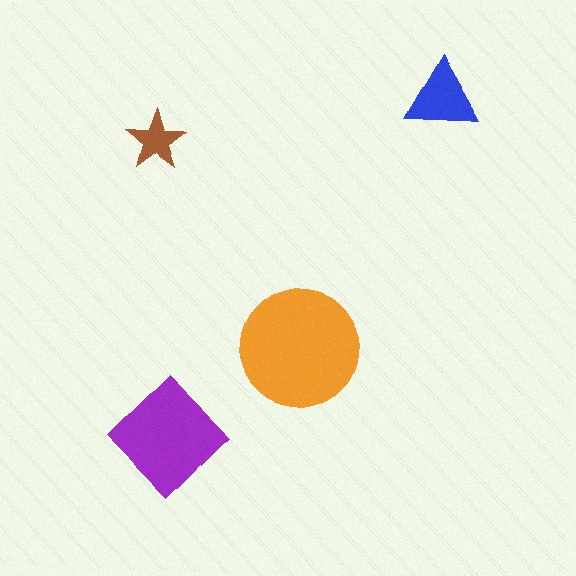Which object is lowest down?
The purple diamond is bottommost.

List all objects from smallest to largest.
The brown star, the blue triangle, the purple diamond, the orange circle.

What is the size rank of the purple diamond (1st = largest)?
2nd.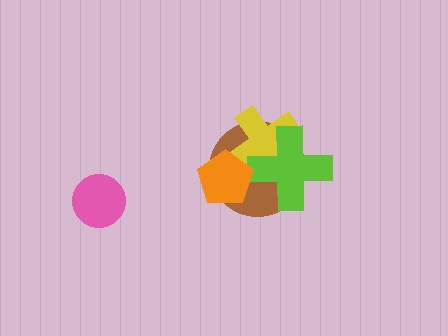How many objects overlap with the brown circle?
3 objects overlap with the brown circle.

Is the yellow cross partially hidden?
Yes, it is partially covered by another shape.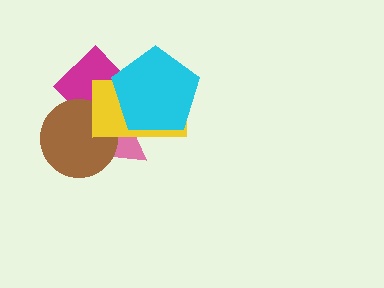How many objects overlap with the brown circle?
3 objects overlap with the brown circle.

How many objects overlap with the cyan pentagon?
3 objects overlap with the cyan pentagon.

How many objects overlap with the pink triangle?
4 objects overlap with the pink triangle.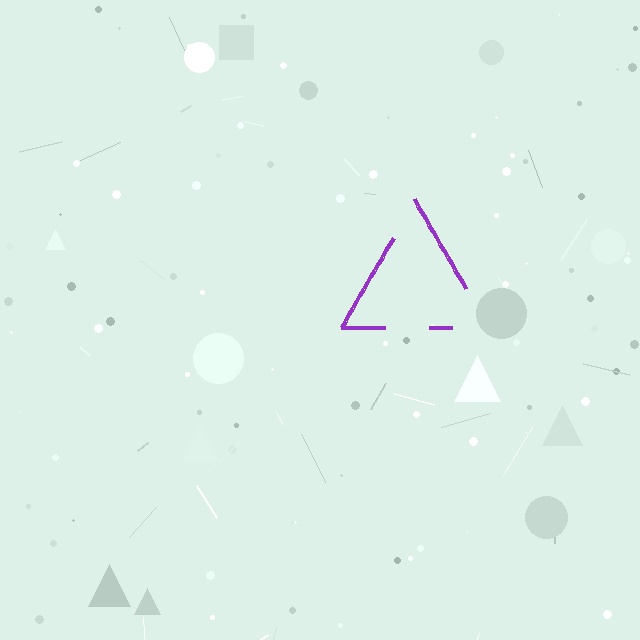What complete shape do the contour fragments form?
The contour fragments form a triangle.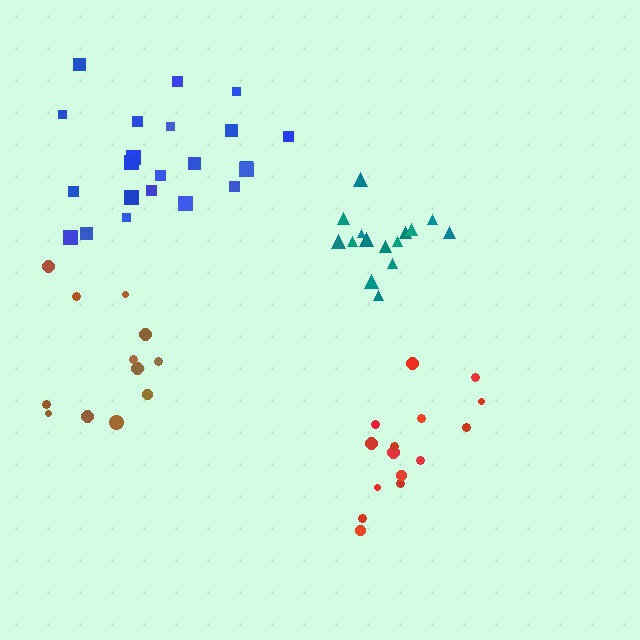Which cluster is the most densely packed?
Teal.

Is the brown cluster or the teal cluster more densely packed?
Teal.